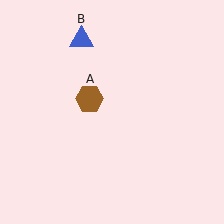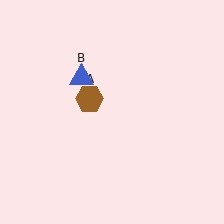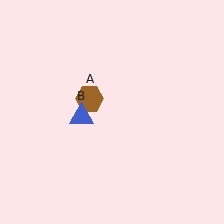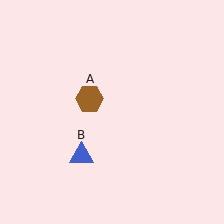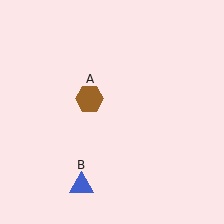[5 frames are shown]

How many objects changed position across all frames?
1 object changed position: blue triangle (object B).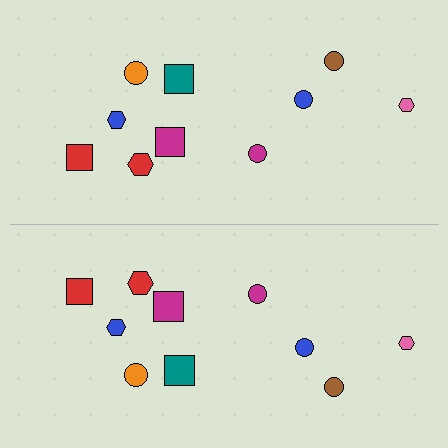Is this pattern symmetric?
Yes, this pattern has bilateral (reflection) symmetry.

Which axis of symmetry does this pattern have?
The pattern has a horizontal axis of symmetry running through the center of the image.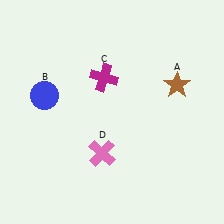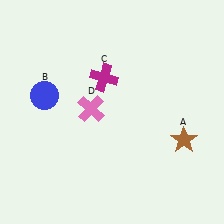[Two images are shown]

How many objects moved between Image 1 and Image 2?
2 objects moved between the two images.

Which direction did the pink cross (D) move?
The pink cross (D) moved up.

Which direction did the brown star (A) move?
The brown star (A) moved down.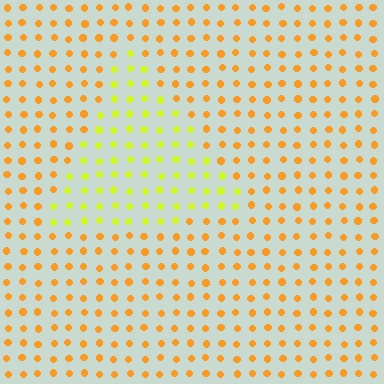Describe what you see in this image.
The image is filled with small orange elements in a uniform arrangement. A triangle-shaped region is visible where the elements are tinted to a slightly different hue, forming a subtle color boundary.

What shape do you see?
I see a triangle.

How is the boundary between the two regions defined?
The boundary is defined purely by a slight shift in hue (about 38 degrees). Spacing, size, and orientation are identical on both sides.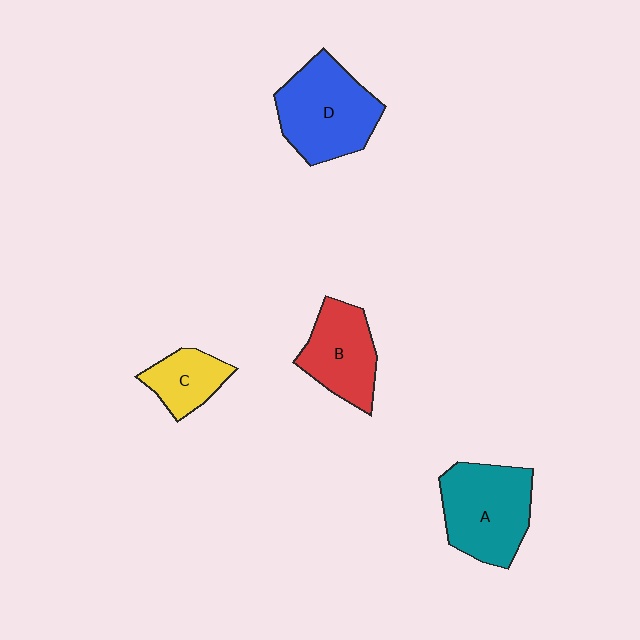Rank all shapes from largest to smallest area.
From largest to smallest: D (blue), A (teal), B (red), C (yellow).